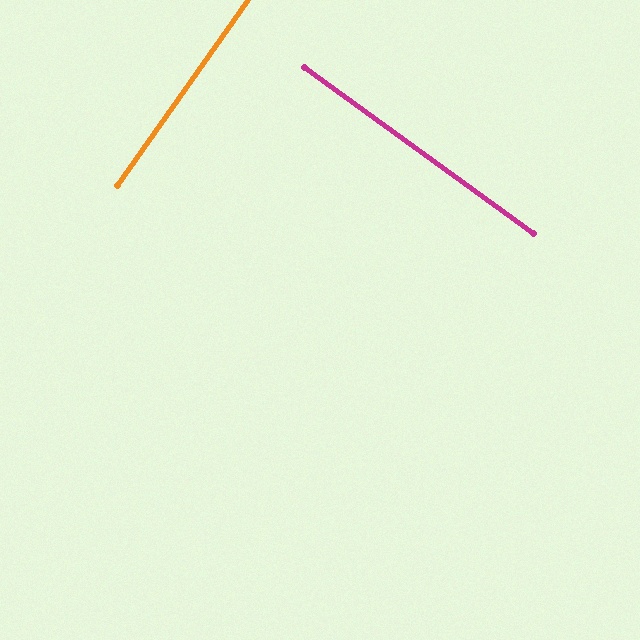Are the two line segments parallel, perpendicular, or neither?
Perpendicular — they meet at approximately 89°.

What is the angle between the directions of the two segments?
Approximately 89 degrees.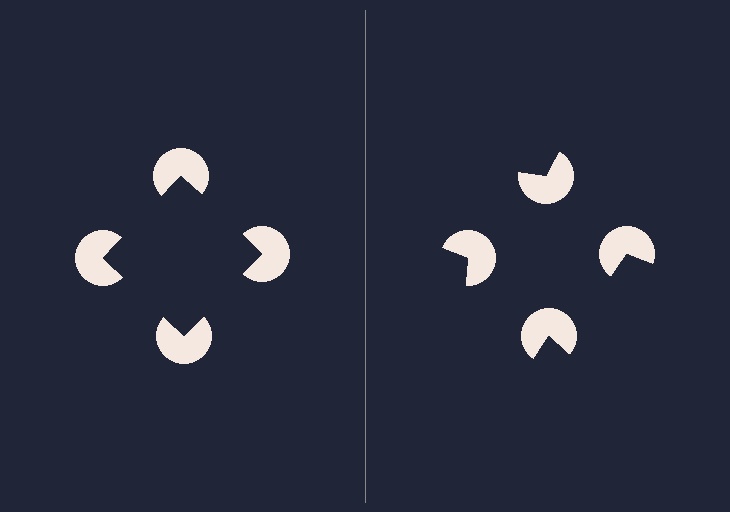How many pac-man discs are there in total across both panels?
8 — 4 on each side.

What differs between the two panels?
The pac-man discs are positioned identically on both sides; only the wedge orientations differ. On the left they align to a square; on the right they are misaligned.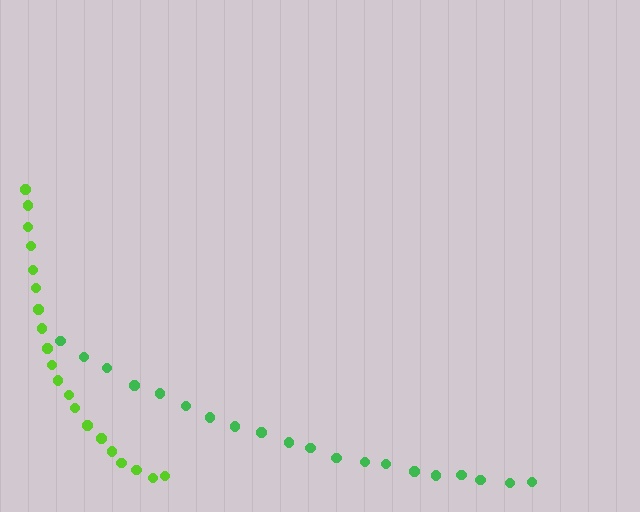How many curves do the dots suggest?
There are 2 distinct paths.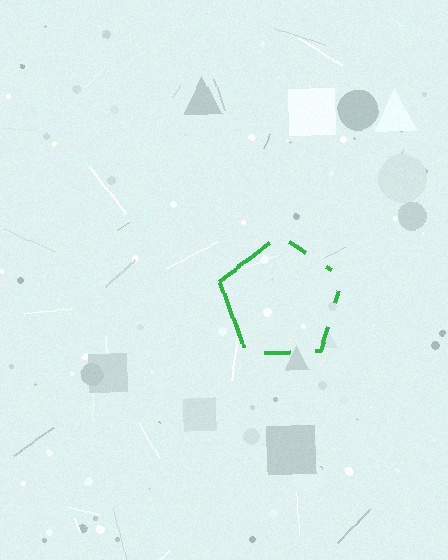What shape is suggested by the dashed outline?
The dashed outline suggests a pentagon.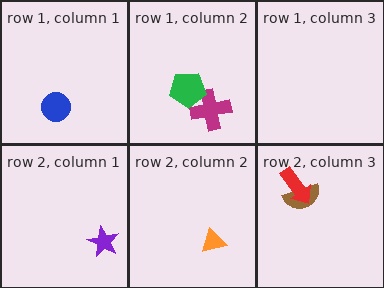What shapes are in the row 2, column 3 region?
The brown semicircle, the red arrow.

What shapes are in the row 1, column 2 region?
The magenta cross, the green pentagon.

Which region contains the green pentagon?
The row 1, column 2 region.